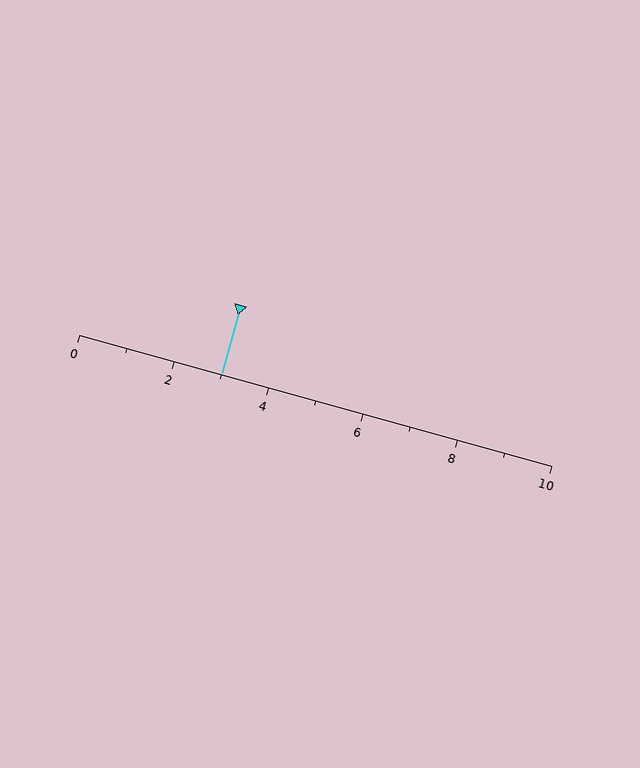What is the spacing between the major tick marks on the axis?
The major ticks are spaced 2 apart.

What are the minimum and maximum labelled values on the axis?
The axis runs from 0 to 10.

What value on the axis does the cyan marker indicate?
The marker indicates approximately 3.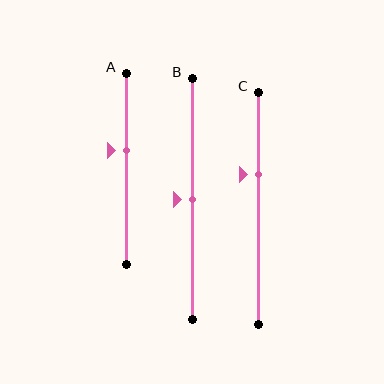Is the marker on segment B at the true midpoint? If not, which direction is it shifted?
Yes, the marker on segment B is at the true midpoint.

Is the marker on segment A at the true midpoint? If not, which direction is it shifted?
No, the marker on segment A is shifted upward by about 10% of the segment length.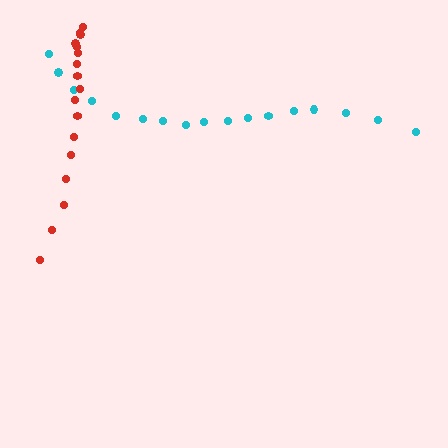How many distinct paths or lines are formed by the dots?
There are 2 distinct paths.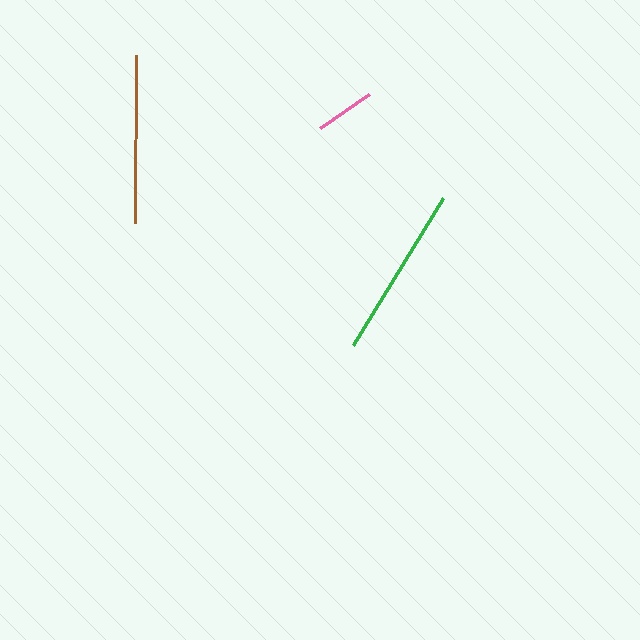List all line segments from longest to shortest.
From longest to shortest: green, brown, pink.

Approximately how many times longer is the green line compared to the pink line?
The green line is approximately 2.9 times the length of the pink line.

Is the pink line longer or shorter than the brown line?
The brown line is longer than the pink line.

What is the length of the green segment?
The green segment is approximately 172 pixels long.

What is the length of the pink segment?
The pink segment is approximately 60 pixels long.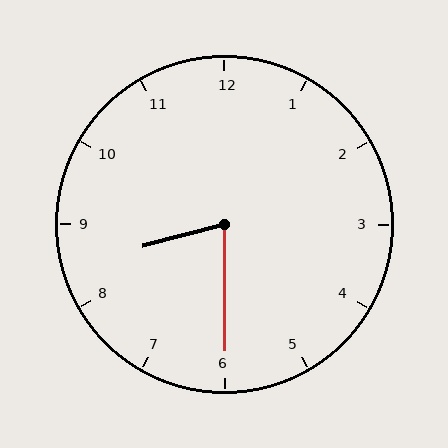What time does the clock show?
8:30.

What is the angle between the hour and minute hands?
Approximately 75 degrees.